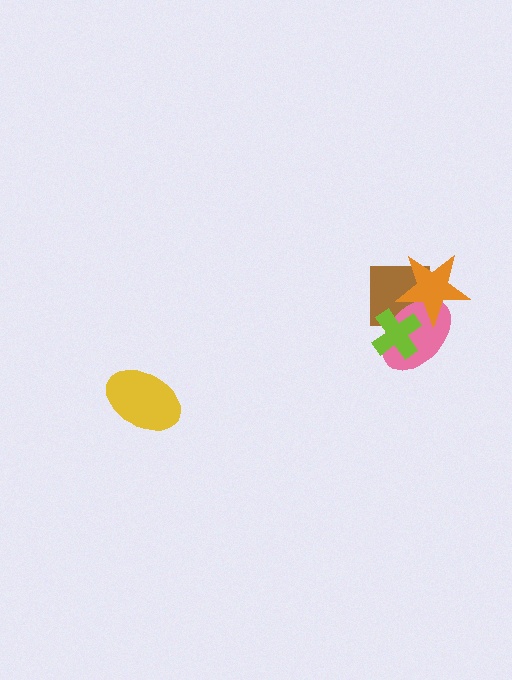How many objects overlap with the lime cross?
3 objects overlap with the lime cross.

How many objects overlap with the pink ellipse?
3 objects overlap with the pink ellipse.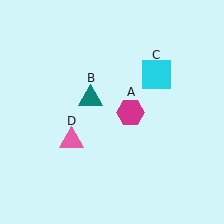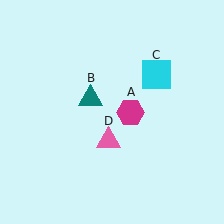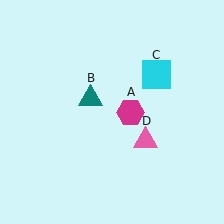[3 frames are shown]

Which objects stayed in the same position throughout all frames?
Magenta hexagon (object A) and teal triangle (object B) and cyan square (object C) remained stationary.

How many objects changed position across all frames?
1 object changed position: pink triangle (object D).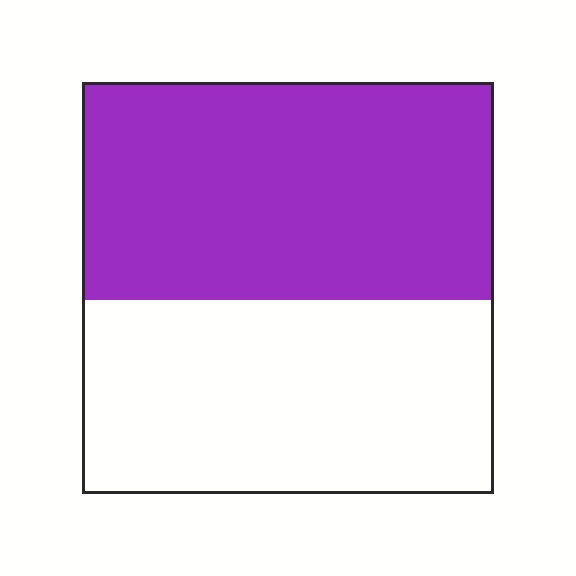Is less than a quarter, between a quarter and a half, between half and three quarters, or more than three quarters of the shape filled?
Between half and three quarters.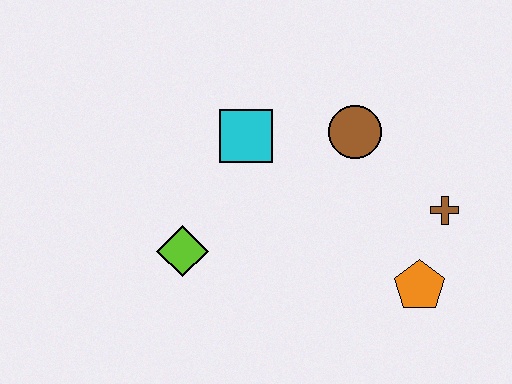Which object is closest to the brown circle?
The cyan square is closest to the brown circle.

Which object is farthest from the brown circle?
The lime diamond is farthest from the brown circle.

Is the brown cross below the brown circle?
Yes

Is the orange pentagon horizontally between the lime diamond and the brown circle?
No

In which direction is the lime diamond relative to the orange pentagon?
The lime diamond is to the left of the orange pentagon.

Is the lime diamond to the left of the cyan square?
Yes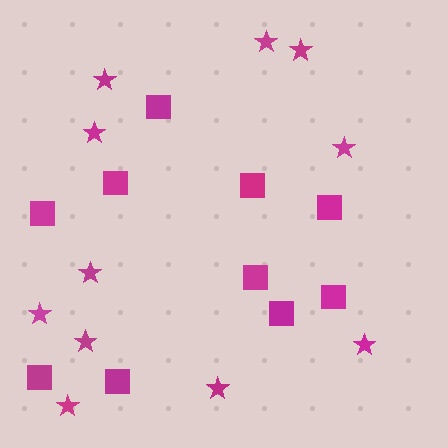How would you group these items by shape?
There are 2 groups: one group of stars (11) and one group of squares (10).